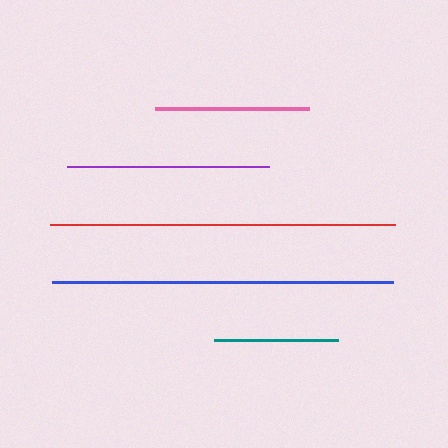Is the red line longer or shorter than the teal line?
The red line is longer than the teal line.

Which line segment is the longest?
The red line is the longest at approximately 345 pixels.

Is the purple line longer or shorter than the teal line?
The purple line is longer than the teal line.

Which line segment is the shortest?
The teal line is the shortest at approximately 124 pixels.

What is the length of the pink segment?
The pink segment is approximately 153 pixels long.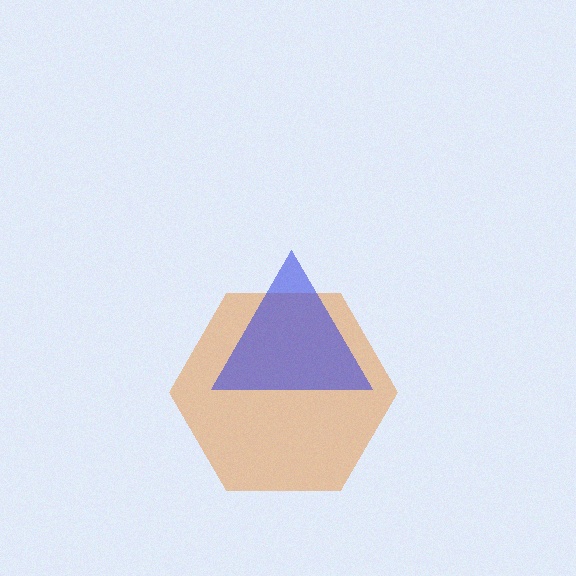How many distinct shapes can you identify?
There are 2 distinct shapes: an orange hexagon, a blue triangle.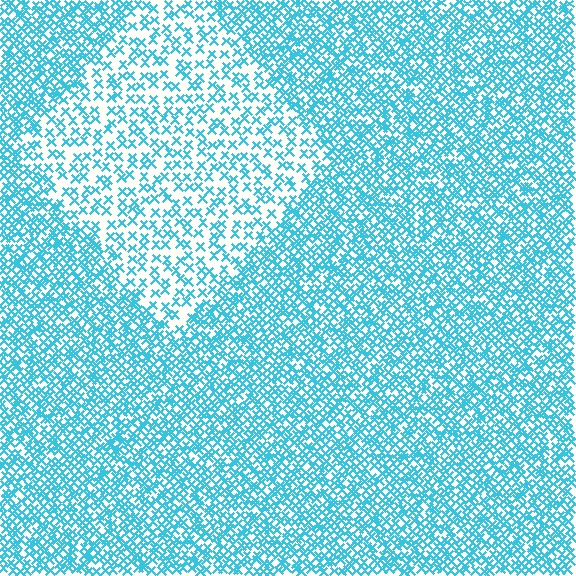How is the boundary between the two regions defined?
The boundary is defined by a change in element density (approximately 2.1x ratio). All elements are the same color, size, and shape.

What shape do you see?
I see a diamond.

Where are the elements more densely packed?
The elements are more densely packed outside the diamond boundary.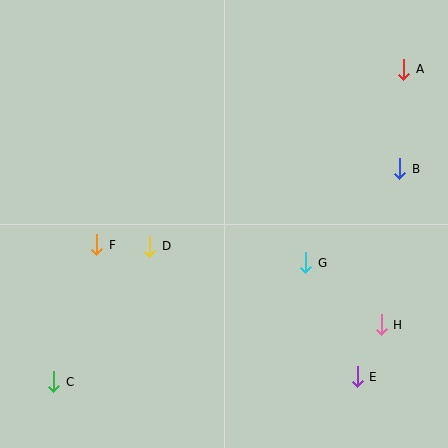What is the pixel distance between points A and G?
The distance between A and G is 217 pixels.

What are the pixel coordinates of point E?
Point E is at (357, 377).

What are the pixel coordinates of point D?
Point D is at (150, 246).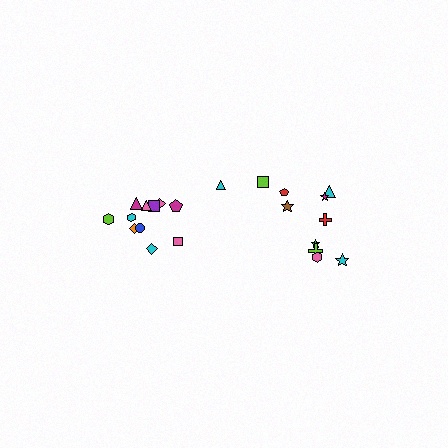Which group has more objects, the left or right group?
The left group.